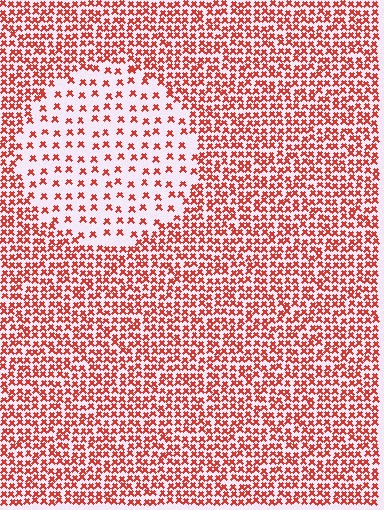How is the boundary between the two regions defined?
The boundary is defined by a change in element density (approximately 2.5x ratio). All elements are the same color, size, and shape.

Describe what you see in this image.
The image contains small red elements arranged at two different densities. A circle-shaped region is visible where the elements are less densely packed than the surrounding area.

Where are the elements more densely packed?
The elements are more densely packed outside the circle boundary.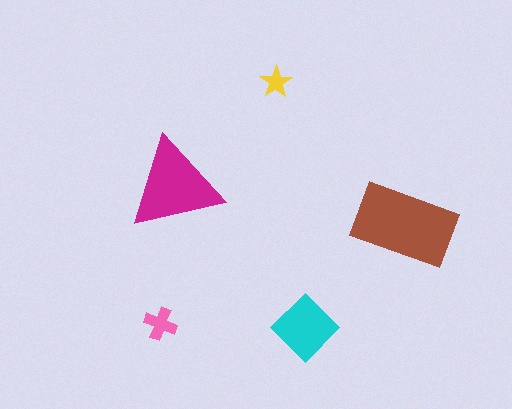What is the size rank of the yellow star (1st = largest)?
5th.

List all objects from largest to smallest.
The brown rectangle, the magenta triangle, the cyan diamond, the pink cross, the yellow star.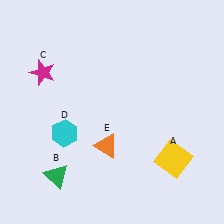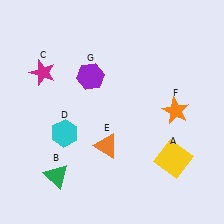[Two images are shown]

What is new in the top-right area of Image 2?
An orange star (F) was added in the top-right area of Image 2.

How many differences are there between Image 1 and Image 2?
There are 2 differences between the two images.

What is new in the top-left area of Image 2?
A purple hexagon (G) was added in the top-left area of Image 2.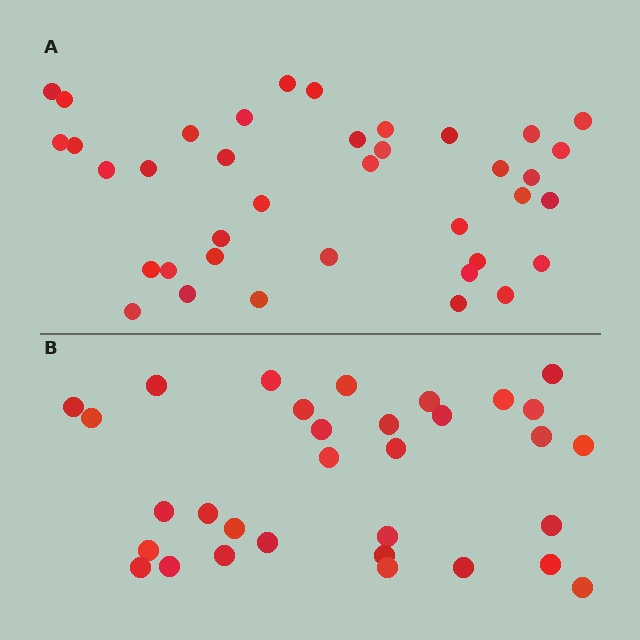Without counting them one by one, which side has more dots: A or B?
Region A (the top region) has more dots.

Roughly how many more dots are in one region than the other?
Region A has about 6 more dots than region B.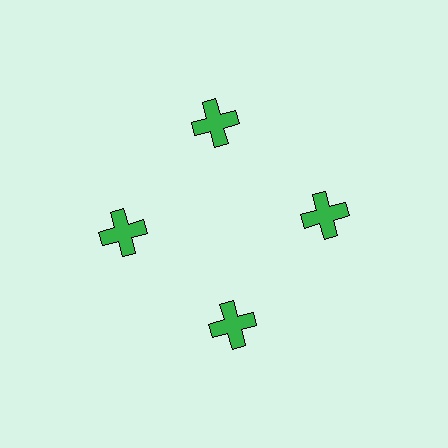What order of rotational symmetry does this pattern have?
This pattern has 4-fold rotational symmetry.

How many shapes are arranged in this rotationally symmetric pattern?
There are 4 shapes, arranged in 4 groups of 1.